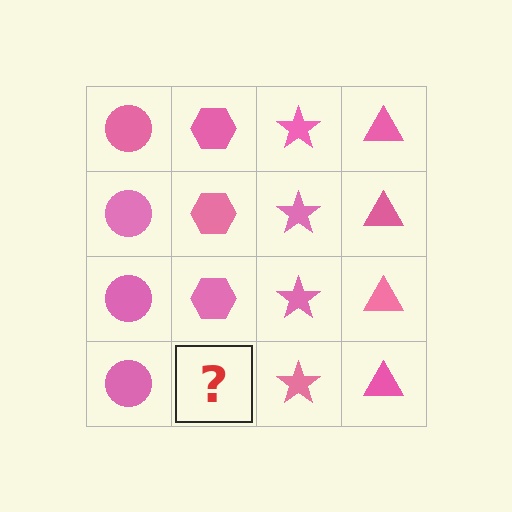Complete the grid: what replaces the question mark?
The question mark should be replaced with a pink hexagon.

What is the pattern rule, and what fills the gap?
The rule is that each column has a consistent shape. The gap should be filled with a pink hexagon.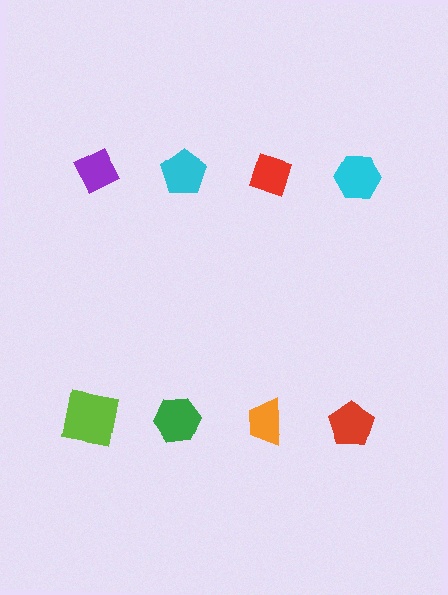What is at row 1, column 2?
A cyan pentagon.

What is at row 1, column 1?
A purple diamond.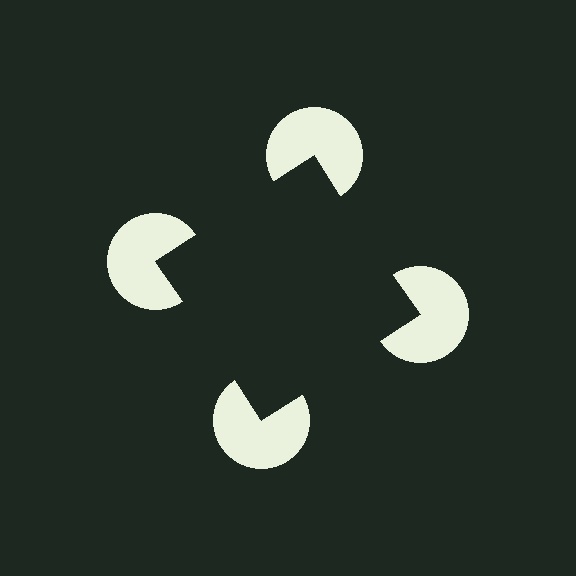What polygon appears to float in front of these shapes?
An illusory square — its edges are inferred from the aligned wedge cuts in the pac-man discs, not physically drawn.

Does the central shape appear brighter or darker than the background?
It typically appears slightly darker than the background, even though no actual brightness change is drawn.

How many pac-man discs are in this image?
There are 4 — one at each vertex of the illusory square.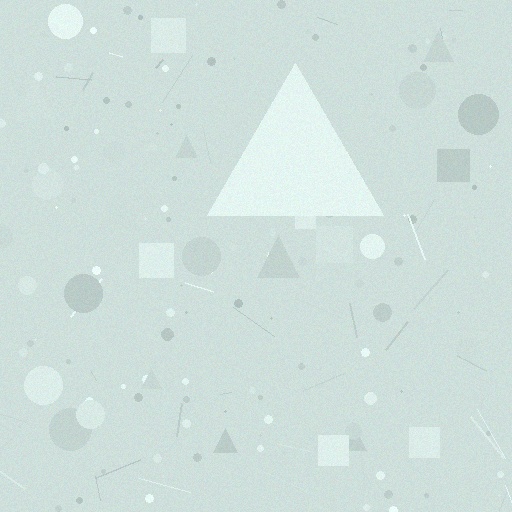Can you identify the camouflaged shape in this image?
The camouflaged shape is a triangle.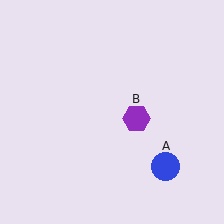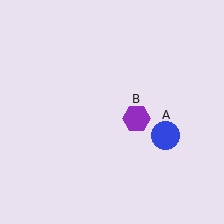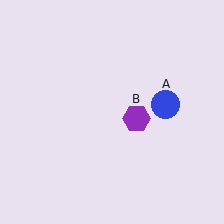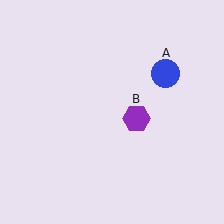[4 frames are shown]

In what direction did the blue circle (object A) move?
The blue circle (object A) moved up.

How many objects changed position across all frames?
1 object changed position: blue circle (object A).